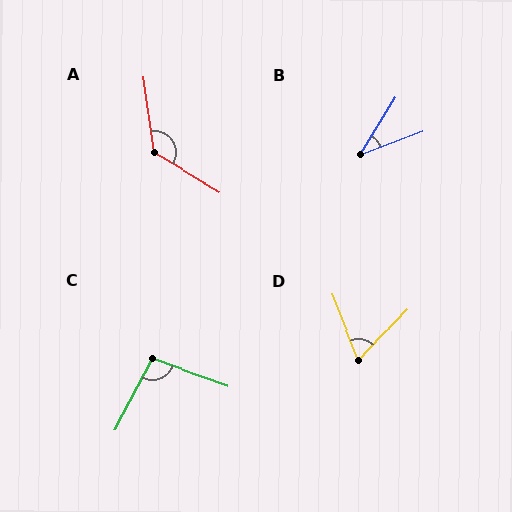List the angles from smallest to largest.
B (38°), D (65°), C (98°), A (128°).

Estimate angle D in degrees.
Approximately 65 degrees.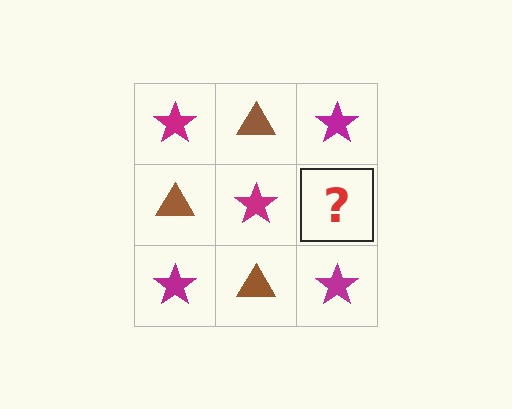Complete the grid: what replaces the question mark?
The question mark should be replaced with a brown triangle.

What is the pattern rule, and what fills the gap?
The rule is that it alternates magenta star and brown triangle in a checkerboard pattern. The gap should be filled with a brown triangle.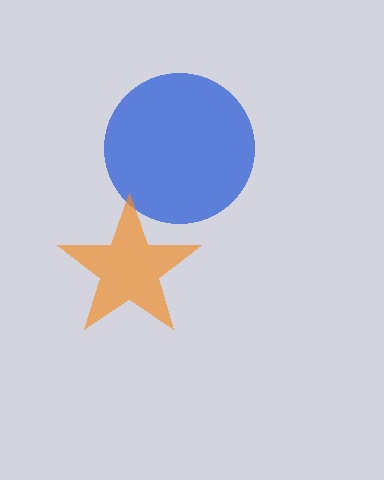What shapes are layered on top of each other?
The layered shapes are: a blue circle, an orange star.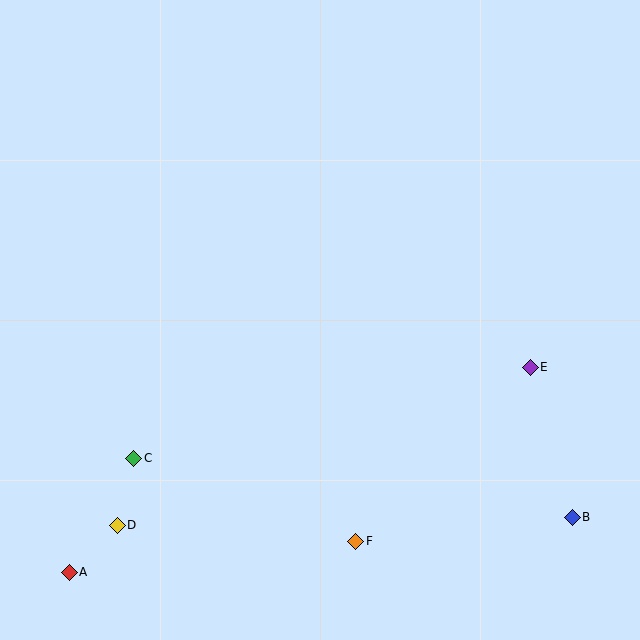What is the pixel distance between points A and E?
The distance between A and E is 505 pixels.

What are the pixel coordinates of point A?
Point A is at (69, 572).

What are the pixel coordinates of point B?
Point B is at (572, 517).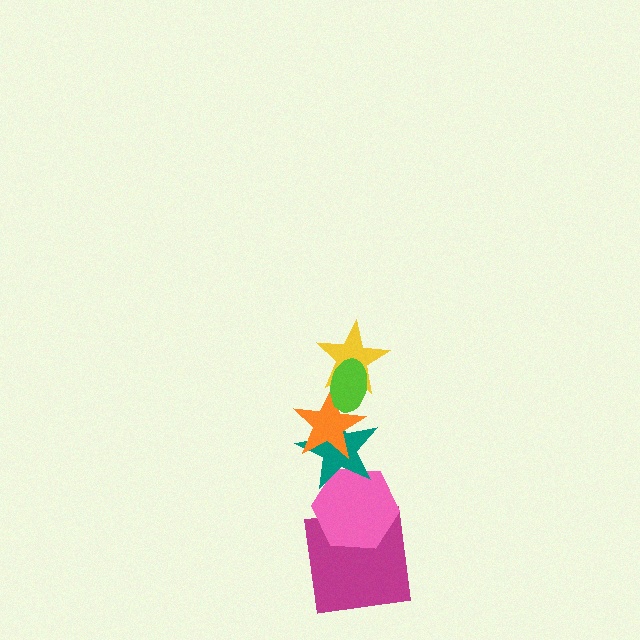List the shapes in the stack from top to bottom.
From top to bottom: the lime ellipse, the yellow star, the orange star, the teal star, the pink hexagon, the magenta square.